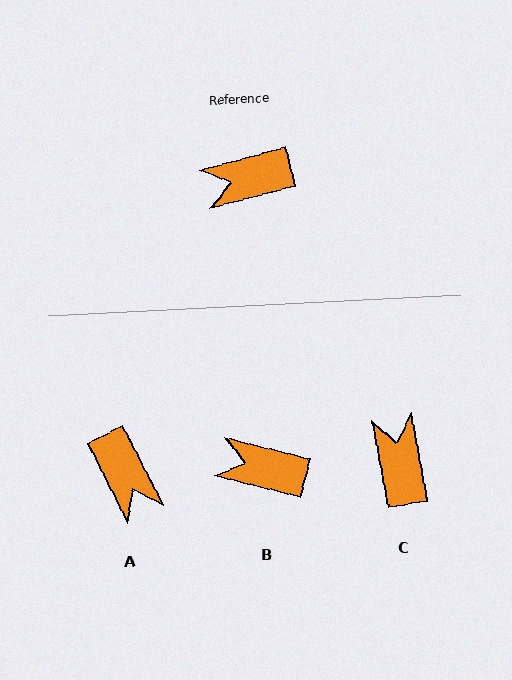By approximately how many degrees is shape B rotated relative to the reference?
Approximately 29 degrees clockwise.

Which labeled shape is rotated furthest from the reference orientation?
A, about 102 degrees away.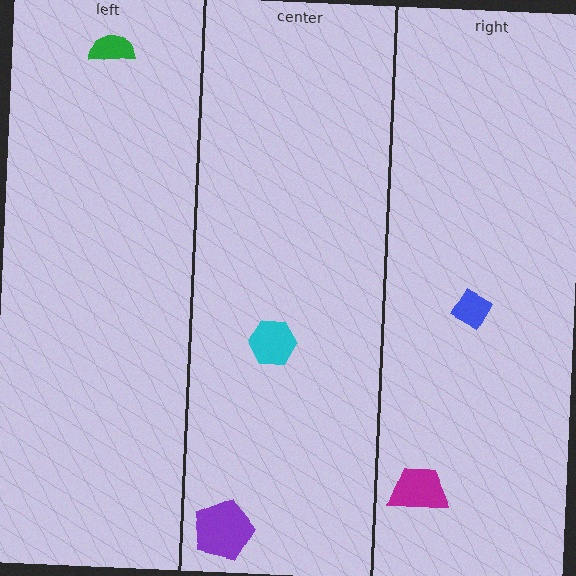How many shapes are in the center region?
2.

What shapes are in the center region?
The cyan hexagon, the purple pentagon.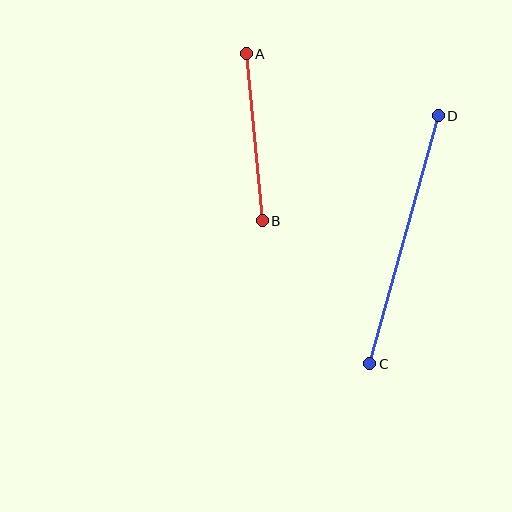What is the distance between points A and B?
The distance is approximately 168 pixels.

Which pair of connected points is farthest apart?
Points C and D are farthest apart.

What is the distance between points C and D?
The distance is approximately 257 pixels.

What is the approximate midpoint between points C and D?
The midpoint is at approximately (404, 240) pixels.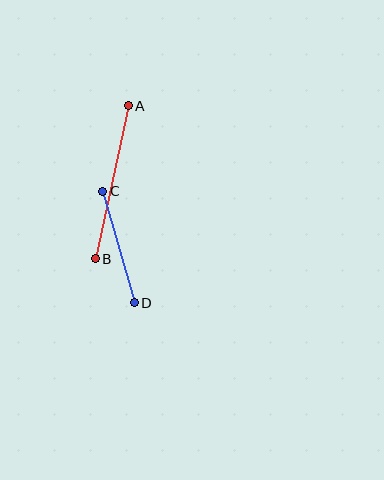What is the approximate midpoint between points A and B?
The midpoint is at approximately (112, 182) pixels.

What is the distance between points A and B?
The distance is approximately 157 pixels.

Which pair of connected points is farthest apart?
Points A and B are farthest apart.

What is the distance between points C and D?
The distance is approximately 116 pixels.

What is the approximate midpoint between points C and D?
The midpoint is at approximately (118, 247) pixels.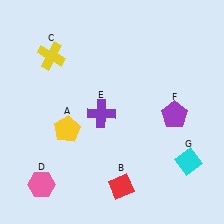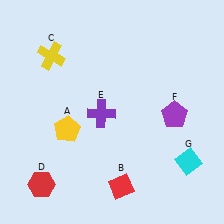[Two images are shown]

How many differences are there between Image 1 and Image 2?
There is 1 difference between the two images.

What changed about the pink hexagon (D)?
In Image 1, D is pink. In Image 2, it changed to red.